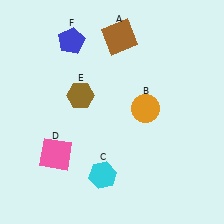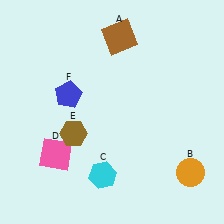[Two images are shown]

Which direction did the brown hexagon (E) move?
The brown hexagon (E) moved down.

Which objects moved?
The objects that moved are: the orange circle (B), the brown hexagon (E), the blue pentagon (F).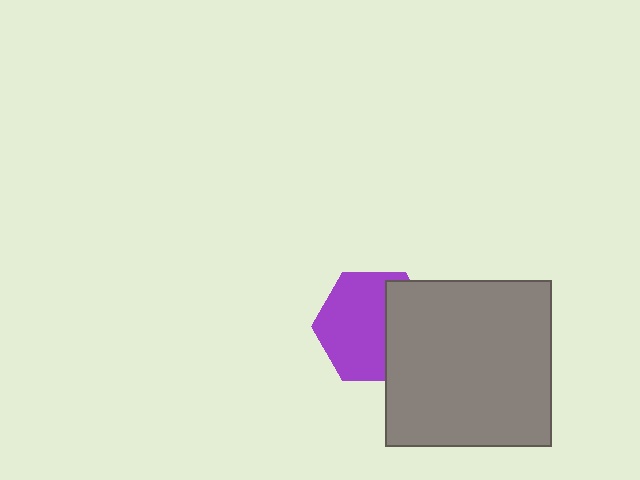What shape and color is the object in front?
The object in front is a gray square.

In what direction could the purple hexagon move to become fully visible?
The purple hexagon could move left. That would shift it out from behind the gray square entirely.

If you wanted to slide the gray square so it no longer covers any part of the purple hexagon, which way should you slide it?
Slide it right — that is the most direct way to separate the two shapes.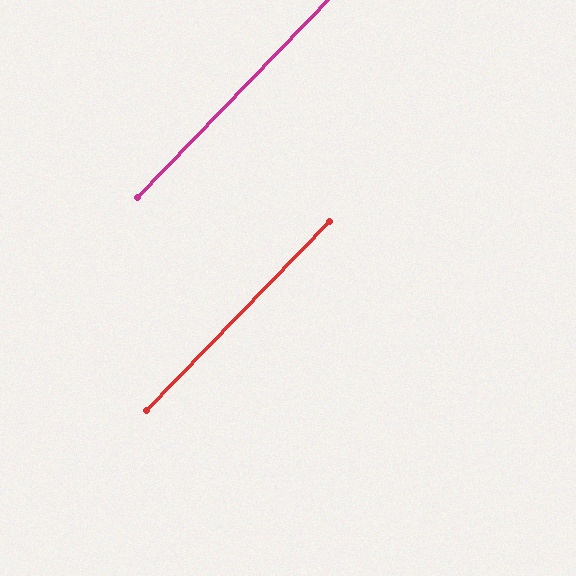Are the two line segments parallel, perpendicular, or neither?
Parallel — their directions differ by only 0.1°.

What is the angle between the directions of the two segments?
Approximately 0 degrees.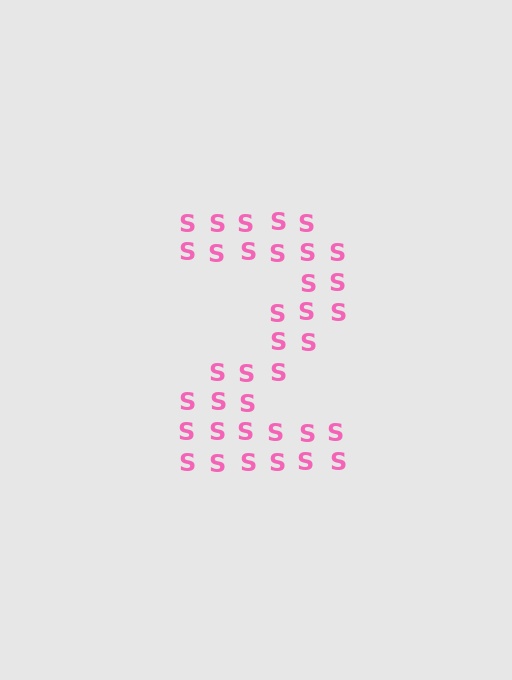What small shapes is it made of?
It is made of small letter S's.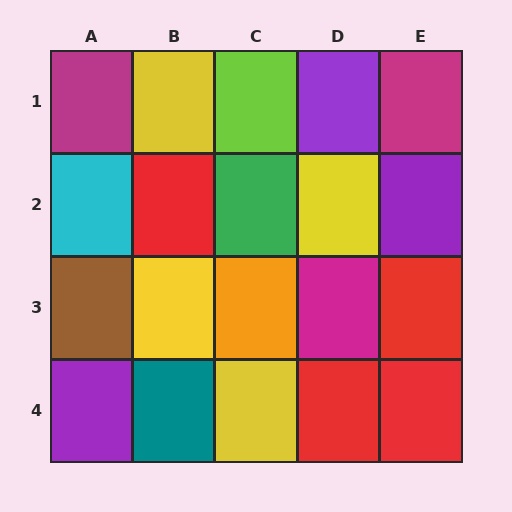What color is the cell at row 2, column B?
Red.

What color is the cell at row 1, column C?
Lime.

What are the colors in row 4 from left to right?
Purple, teal, yellow, red, red.